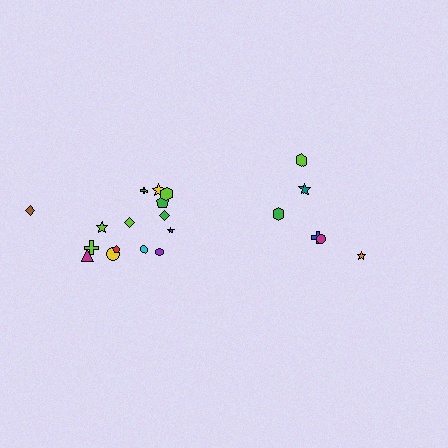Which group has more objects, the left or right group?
The left group.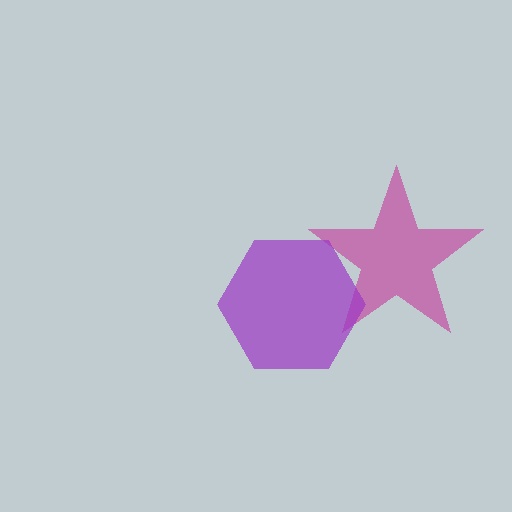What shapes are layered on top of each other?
The layered shapes are: a magenta star, a purple hexagon.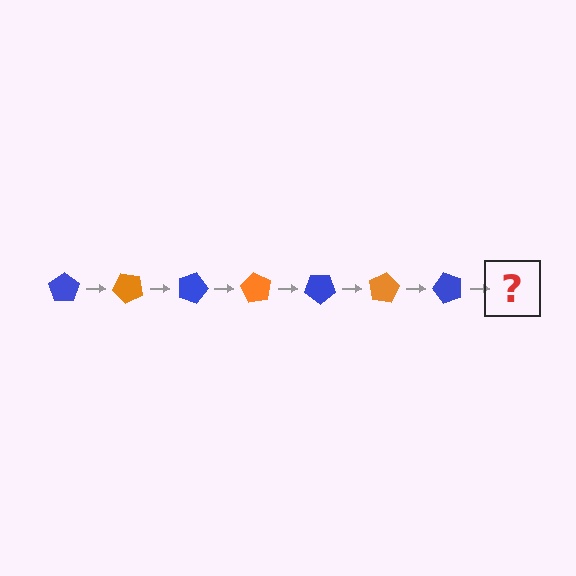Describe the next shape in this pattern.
It should be an orange pentagon, rotated 315 degrees from the start.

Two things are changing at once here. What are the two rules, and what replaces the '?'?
The two rules are that it rotates 45 degrees each step and the color cycles through blue and orange. The '?' should be an orange pentagon, rotated 315 degrees from the start.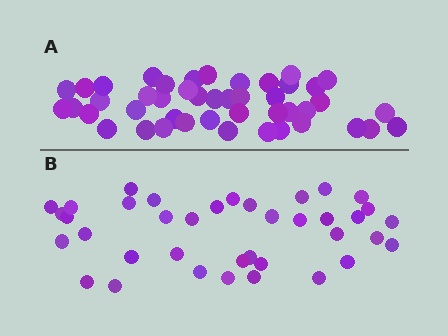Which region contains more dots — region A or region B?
Region A (the top region) has more dots.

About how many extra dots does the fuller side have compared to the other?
Region A has roughly 8 or so more dots than region B.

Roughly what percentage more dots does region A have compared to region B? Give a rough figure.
About 20% more.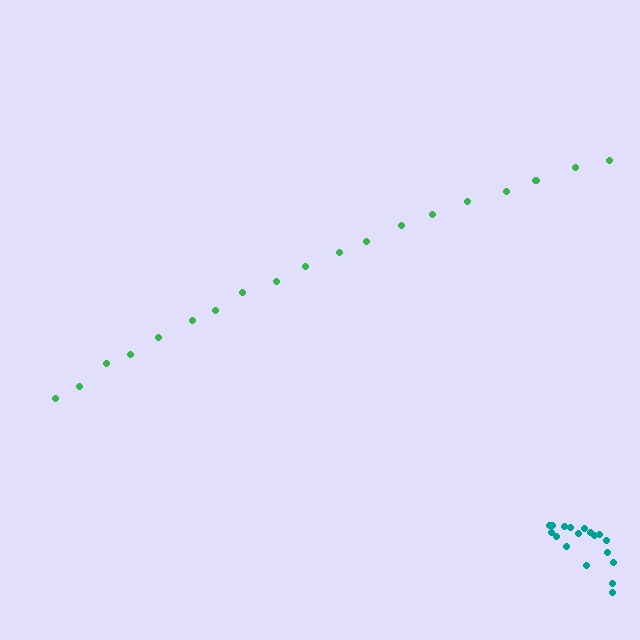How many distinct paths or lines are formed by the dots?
There are 2 distinct paths.